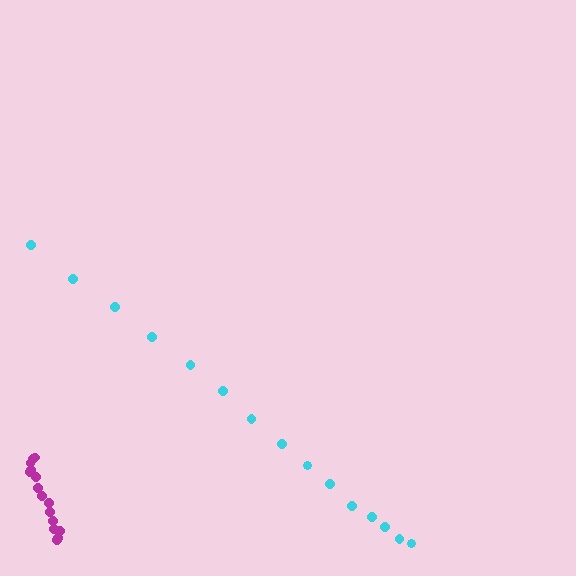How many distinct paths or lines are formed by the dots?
There are 2 distinct paths.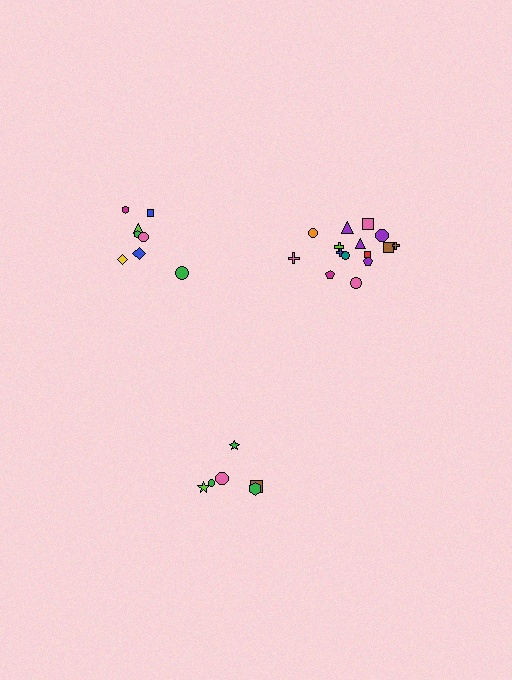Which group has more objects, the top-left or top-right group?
The top-right group.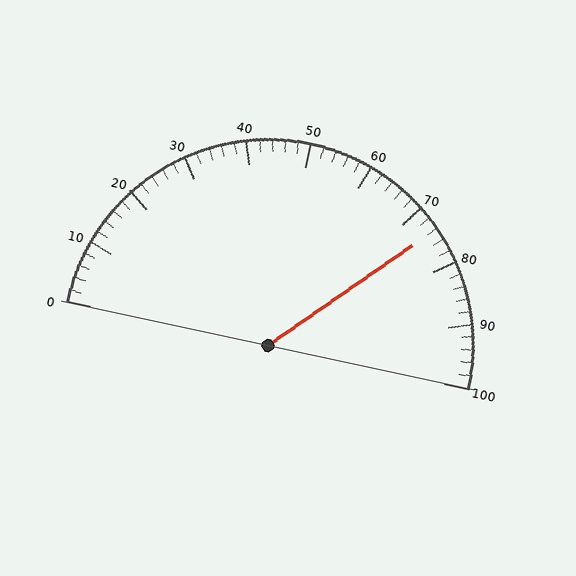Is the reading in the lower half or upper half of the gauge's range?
The reading is in the upper half of the range (0 to 100).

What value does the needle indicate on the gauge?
The needle indicates approximately 74.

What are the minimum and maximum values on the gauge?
The gauge ranges from 0 to 100.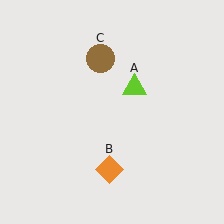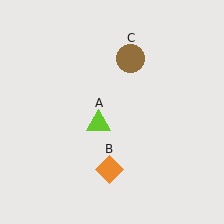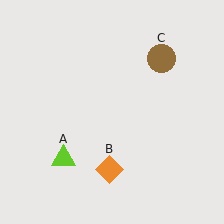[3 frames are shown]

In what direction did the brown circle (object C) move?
The brown circle (object C) moved right.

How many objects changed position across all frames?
2 objects changed position: lime triangle (object A), brown circle (object C).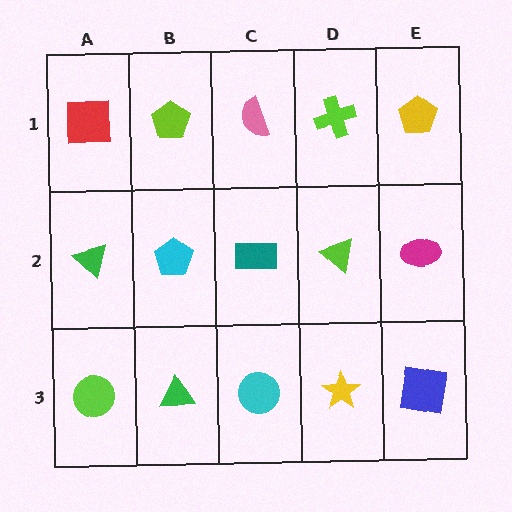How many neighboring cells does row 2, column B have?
4.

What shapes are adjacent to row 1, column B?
A cyan pentagon (row 2, column B), a red square (row 1, column A), a pink semicircle (row 1, column C).